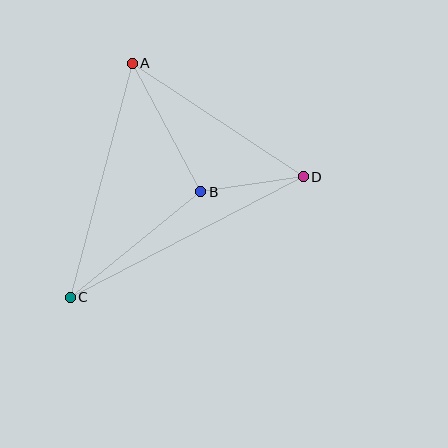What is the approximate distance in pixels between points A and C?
The distance between A and C is approximately 242 pixels.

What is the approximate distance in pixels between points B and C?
The distance between B and C is approximately 168 pixels.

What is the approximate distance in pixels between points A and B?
The distance between A and B is approximately 146 pixels.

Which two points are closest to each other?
Points B and D are closest to each other.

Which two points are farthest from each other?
Points C and D are farthest from each other.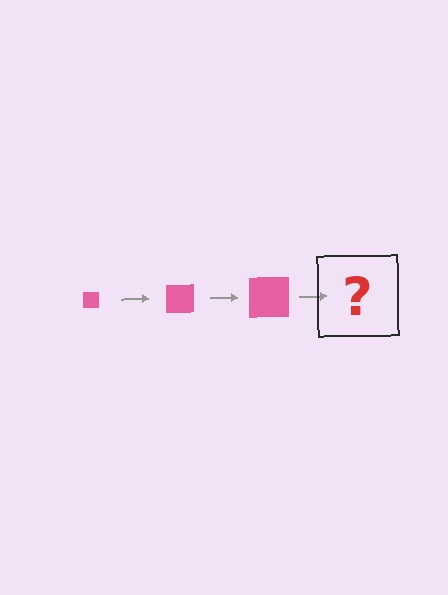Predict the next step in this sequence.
The next step is a pink square, larger than the previous one.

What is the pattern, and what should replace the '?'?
The pattern is that the square gets progressively larger each step. The '?' should be a pink square, larger than the previous one.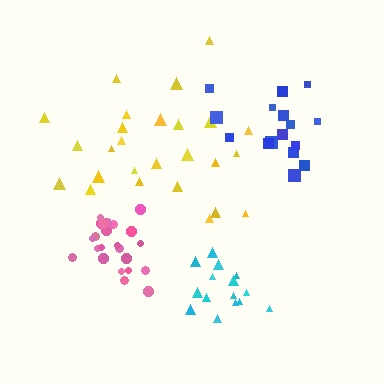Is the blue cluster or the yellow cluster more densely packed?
Blue.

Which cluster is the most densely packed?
Pink.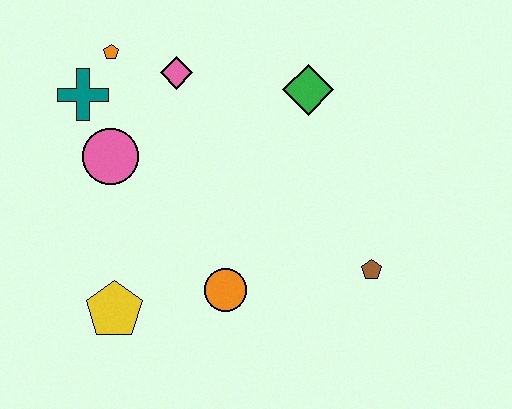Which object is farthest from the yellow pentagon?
The green diamond is farthest from the yellow pentagon.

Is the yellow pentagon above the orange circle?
No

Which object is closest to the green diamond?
The pink diamond is closest to the green diamond.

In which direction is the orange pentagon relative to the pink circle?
The orange pentagon is above the pink circle.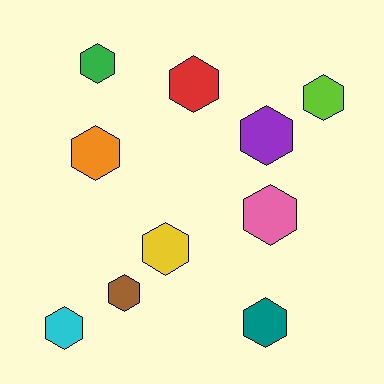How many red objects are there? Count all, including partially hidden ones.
There is 1 red object.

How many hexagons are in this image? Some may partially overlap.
There are 10 hexagons.